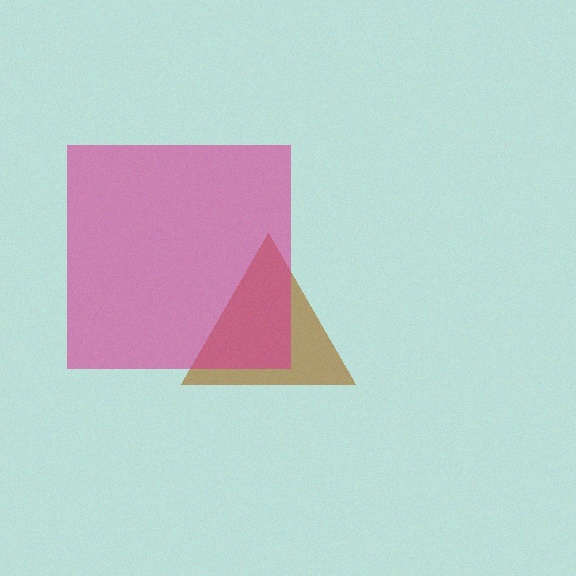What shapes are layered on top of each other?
The layered shapes are: a brown triangle, a magenta square.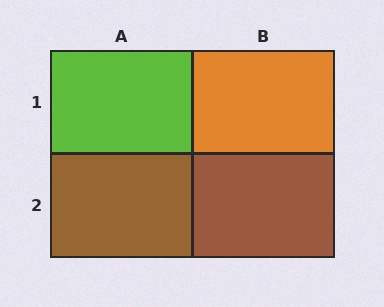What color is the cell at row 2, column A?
Brown.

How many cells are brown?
2 cells are brown.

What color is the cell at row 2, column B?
Brown.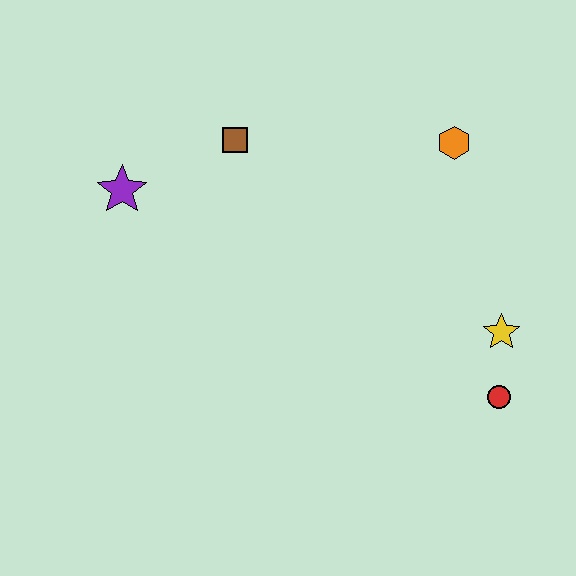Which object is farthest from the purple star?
The red circle is farthest from the purple star.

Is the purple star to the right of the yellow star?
No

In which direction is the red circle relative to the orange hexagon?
The red circle is below the orange hexagon.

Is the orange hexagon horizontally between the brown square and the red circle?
Yes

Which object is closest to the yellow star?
The red circle is closest to the yellow star.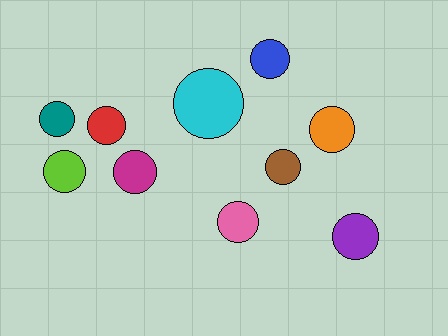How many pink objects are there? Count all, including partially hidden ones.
There is 1 pink object.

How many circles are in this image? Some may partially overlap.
There are 10 circles.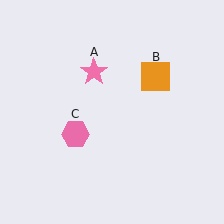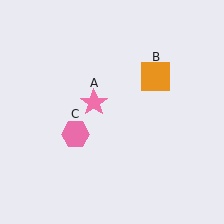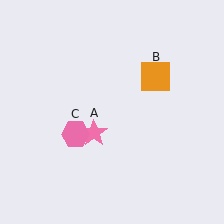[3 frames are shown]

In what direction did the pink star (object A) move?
The pink star (object A) moved down.